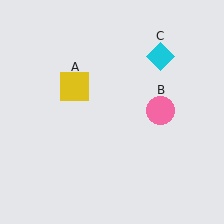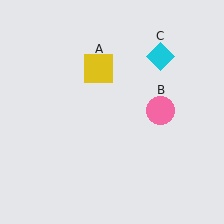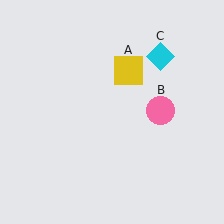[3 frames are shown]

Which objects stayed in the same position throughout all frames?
Pink circle (object B) and cyan diamond (object C) remained stationary.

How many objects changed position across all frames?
1 object changed position: yellow square (object A).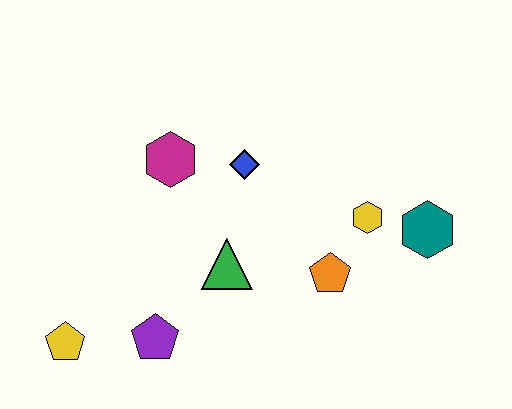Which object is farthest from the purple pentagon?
The teal hexagon is farthest from the purple pentagon.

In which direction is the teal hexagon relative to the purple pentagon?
The teal hexagon is to the right of the purple pentagon.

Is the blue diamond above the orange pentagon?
Yes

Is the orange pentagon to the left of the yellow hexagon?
Yes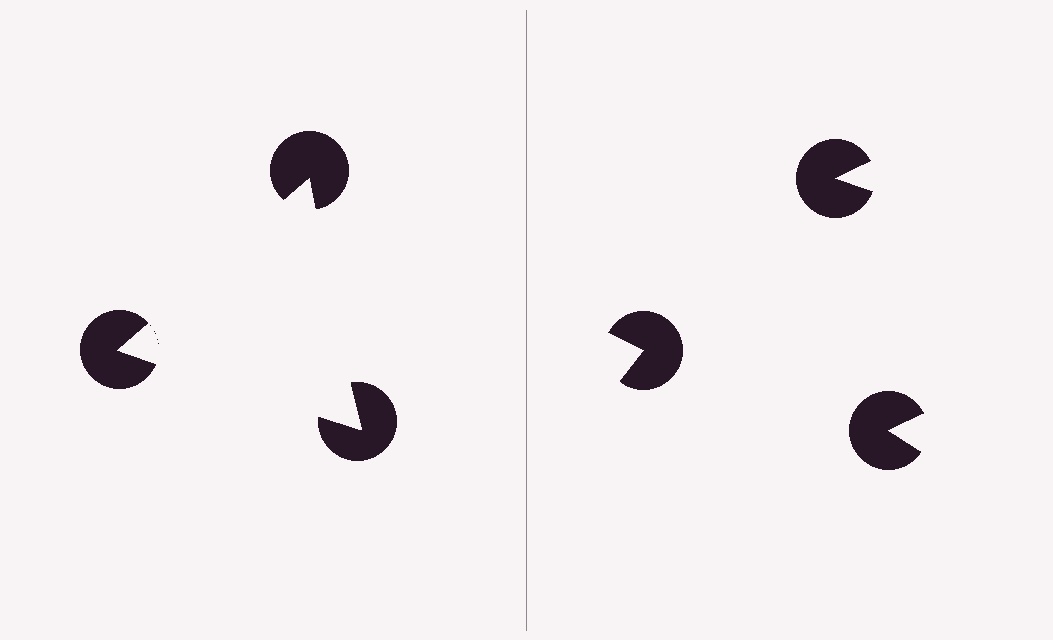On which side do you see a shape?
An illusory triangle appears on the left side. On the right side the wedge cuts are rotated, so no coherent shape forms.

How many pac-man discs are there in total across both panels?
6 — 3 on each side.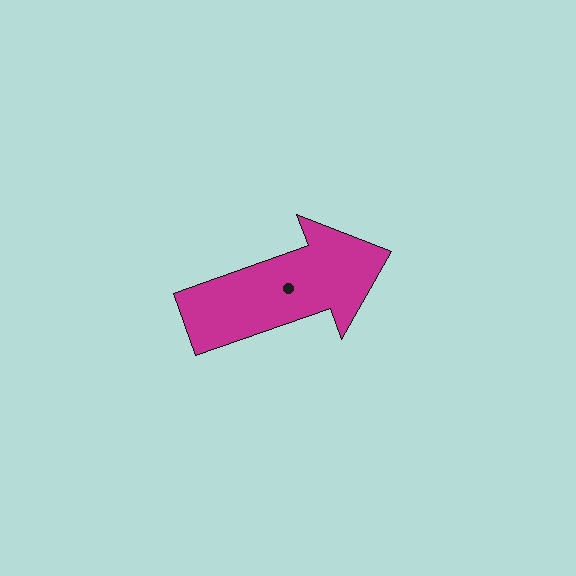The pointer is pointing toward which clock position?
Roughly 2 o'clock.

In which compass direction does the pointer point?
East.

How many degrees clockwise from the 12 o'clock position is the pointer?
Approximately 70 degrees.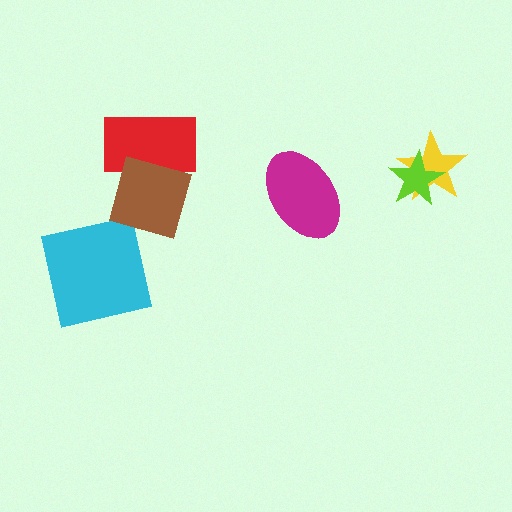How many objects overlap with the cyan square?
0 objects overlap with the cyan square.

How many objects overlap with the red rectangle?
1 object overlaps with the red rectangle.